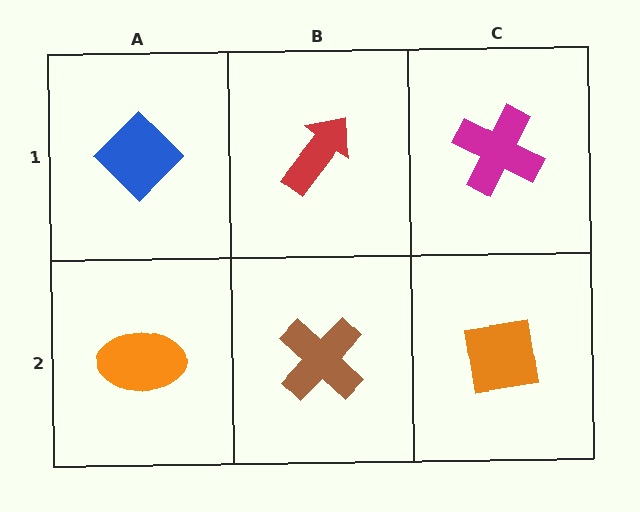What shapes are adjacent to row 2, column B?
A red arrow (row 1, column B), an orange ellipse (row 2, column A), an orange square (row 2, column C).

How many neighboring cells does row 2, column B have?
3.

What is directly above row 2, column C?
A magenta cross.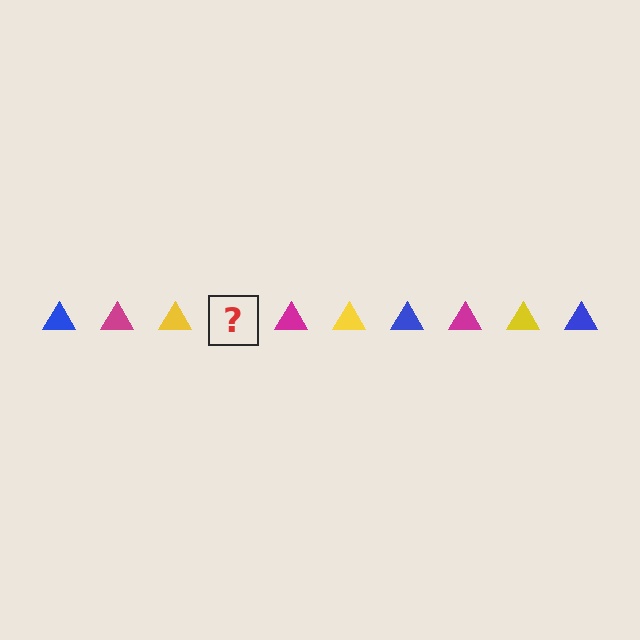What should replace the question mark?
The question mark should be replaced with a blue triangle.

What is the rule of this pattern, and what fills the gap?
The rule is that the pattern cycles through blue, magenta, yellow triangles. The gap should be filled with a blue triangle.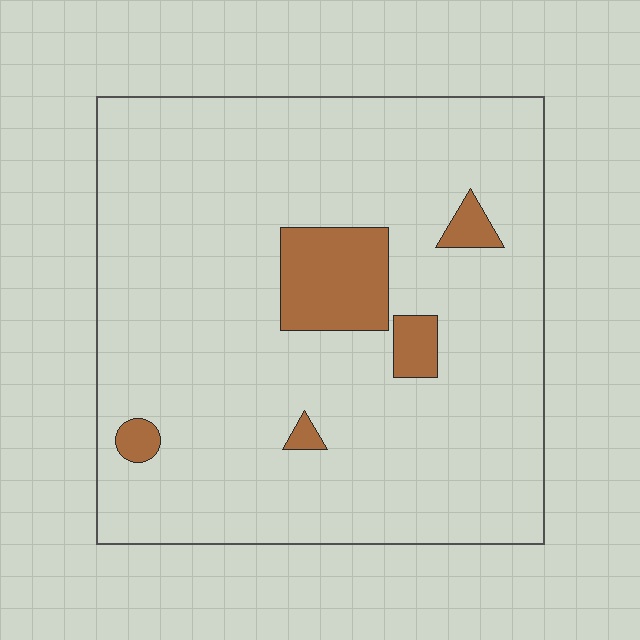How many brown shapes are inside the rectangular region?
5.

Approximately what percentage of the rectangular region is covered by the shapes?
Approximately 10%.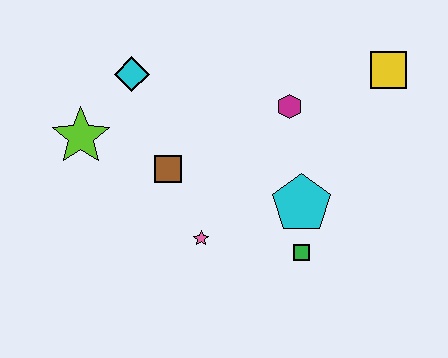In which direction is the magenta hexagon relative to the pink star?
The magenta hexagon is above the pink star.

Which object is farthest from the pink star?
The yellow square is farthest from the pink star.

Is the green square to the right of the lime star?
Yes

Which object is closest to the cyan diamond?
The lime star is closest to the cyan diamond.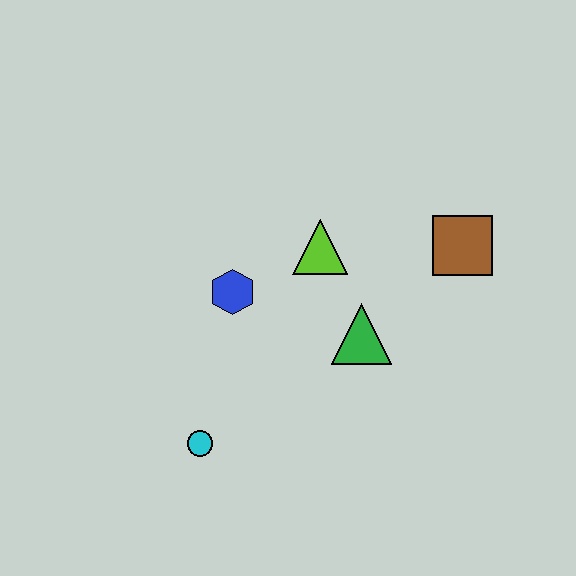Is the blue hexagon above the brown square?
No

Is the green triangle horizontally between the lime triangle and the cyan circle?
No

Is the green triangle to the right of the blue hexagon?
Yes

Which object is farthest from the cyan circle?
The brown square is farthest from the cyan circle.